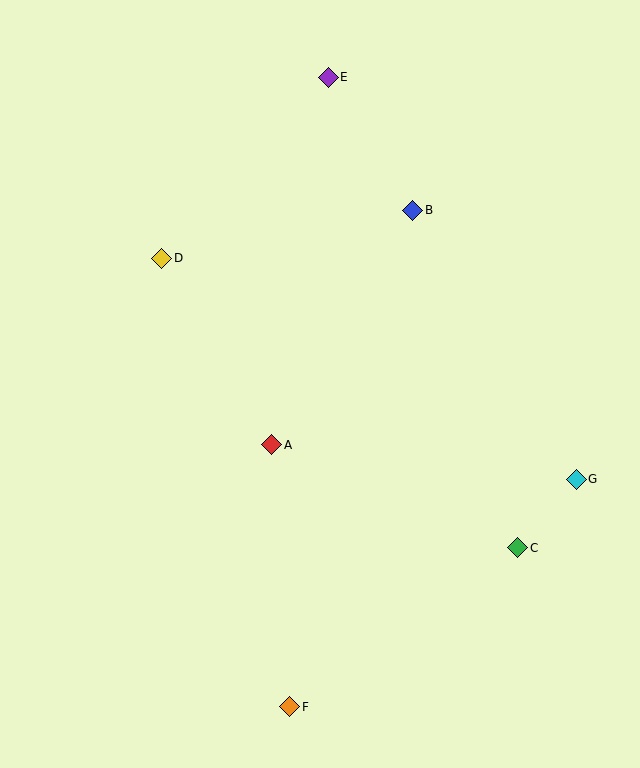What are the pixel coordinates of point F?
Point F is at (290, 707).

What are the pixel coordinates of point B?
Point B is at (413, 210).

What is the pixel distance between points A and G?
The distance between A and G is 306 pixels.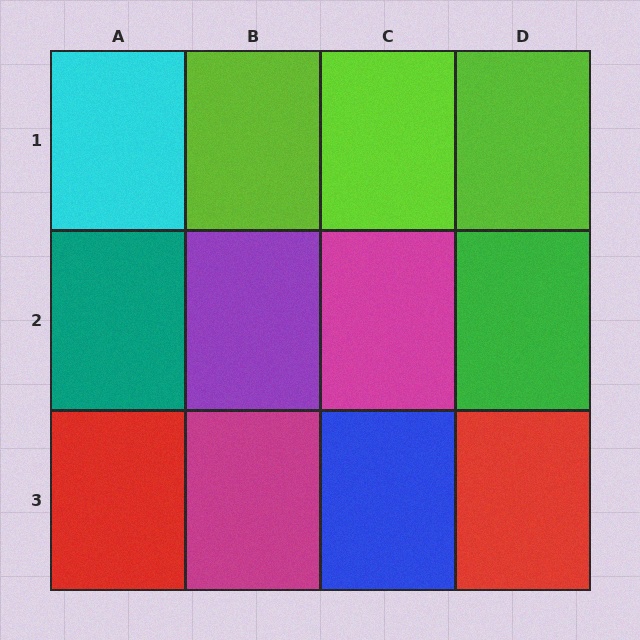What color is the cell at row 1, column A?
Cyan.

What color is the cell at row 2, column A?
Teal.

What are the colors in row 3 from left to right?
Red, magenta, blue, red.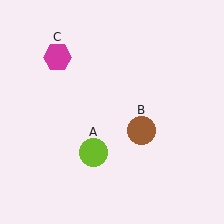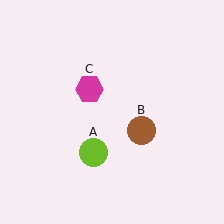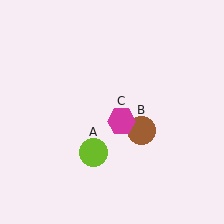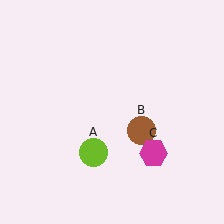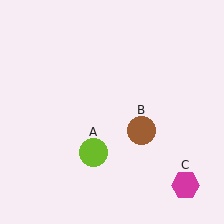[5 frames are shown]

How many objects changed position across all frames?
1 object changed position: magenta hexagon (object C).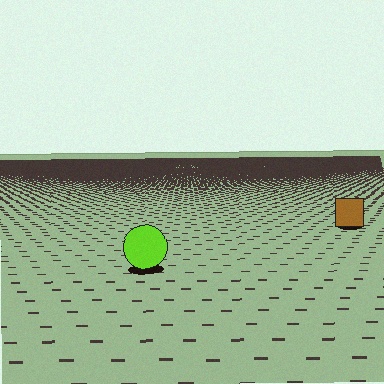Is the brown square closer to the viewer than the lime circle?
No. The lime circle is closer — you can tell from the texture gradient: the ground texture is coarser near it.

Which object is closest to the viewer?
The lime circle is closest. The texture marks near it are larger and more spread out.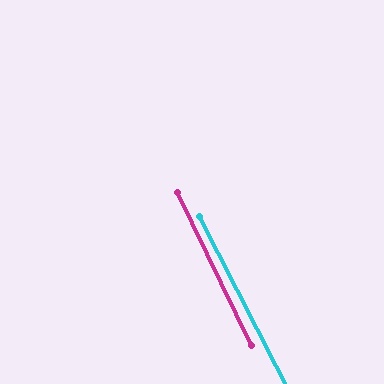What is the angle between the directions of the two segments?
Approximately 1 degree.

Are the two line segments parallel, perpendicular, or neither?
Parallel — their directions differ by only 1.3°.